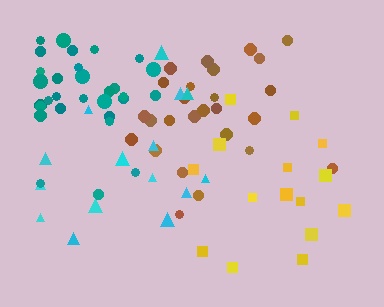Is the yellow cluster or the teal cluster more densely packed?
Teal.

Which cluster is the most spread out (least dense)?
Cyan.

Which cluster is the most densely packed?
Teal.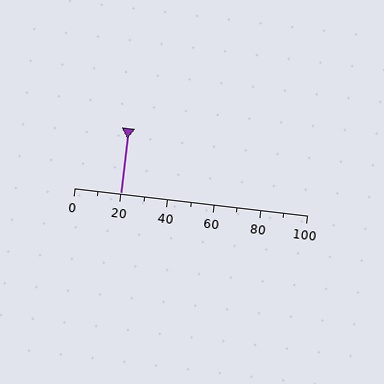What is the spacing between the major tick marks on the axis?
The major ticks are spaced 20 apart.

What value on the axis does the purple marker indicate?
The marker indicates approximately 20.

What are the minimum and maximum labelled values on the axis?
The axis runs from 0 to 100.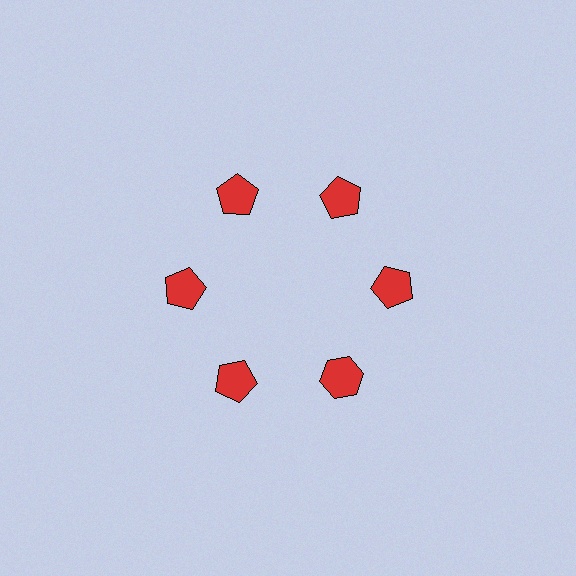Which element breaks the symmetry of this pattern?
The red hexagon at roughly the 5 o'clock position breaks the symmetry. All other shapes are red pentagons.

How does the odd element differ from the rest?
It has a different shape: hexagon instead of pentagon.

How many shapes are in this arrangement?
There are 6 shapes arranged in a ring pattern.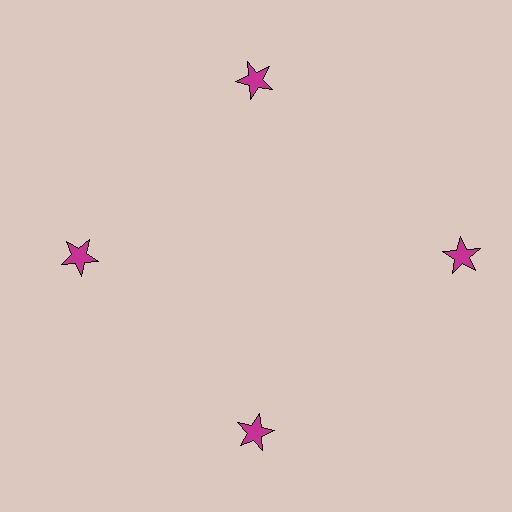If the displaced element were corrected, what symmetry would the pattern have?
It would have 4-fold rotational symmetry — the pattern would map onto itself every 90 degrees.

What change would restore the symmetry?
The symmetry would be restored by moving it inward, back onto the ring so that all 4 stars sit at equal angles and equal distance from the center.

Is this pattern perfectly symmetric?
No. The 4 magenta stars are arranged in a ring, but one element near the 3 o'clock position is pushed outward from the center, breaking the 4-fold rotational symmetry.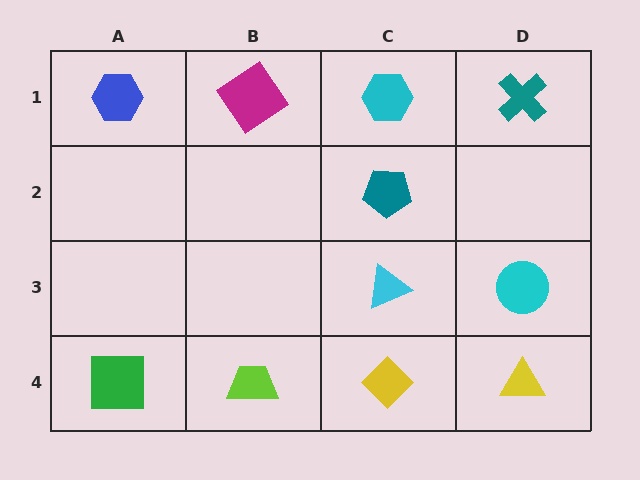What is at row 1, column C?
A cyan hexagon.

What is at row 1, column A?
A blue hexagon.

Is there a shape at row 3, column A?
No, that cell is empty.